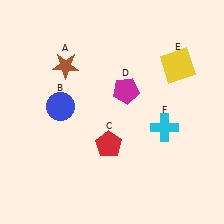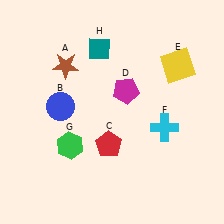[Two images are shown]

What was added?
A green hexagon (G), a teal diamond (H) were added in Image 2.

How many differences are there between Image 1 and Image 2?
There are 2 differences between the two images.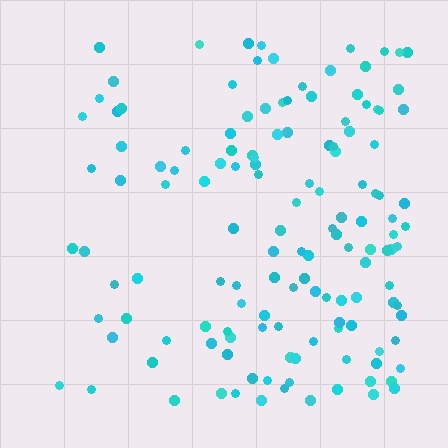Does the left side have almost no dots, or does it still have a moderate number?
Still a moderate number, just noticeably fewer than the right.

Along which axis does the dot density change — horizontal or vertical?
Horizontal.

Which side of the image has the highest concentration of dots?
The right.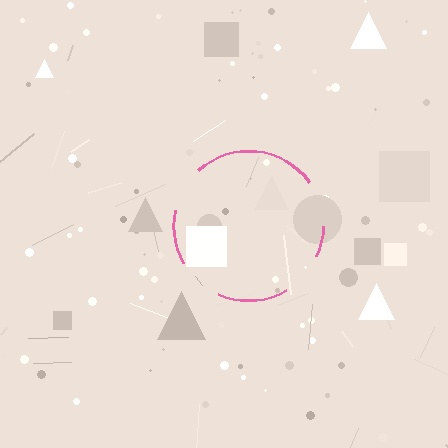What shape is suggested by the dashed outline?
The dashed outline suggests a circle.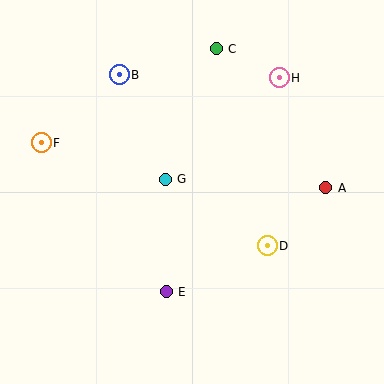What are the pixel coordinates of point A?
Point A is at (326, 188).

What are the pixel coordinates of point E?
Point E is at (166, 292).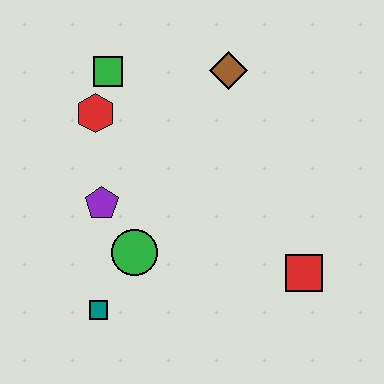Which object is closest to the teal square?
The green circle is closest to the teal square.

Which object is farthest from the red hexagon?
The red square is farthest from the red hexagon.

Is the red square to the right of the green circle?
Yes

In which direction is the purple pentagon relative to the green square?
The purple pentagon is below the green square.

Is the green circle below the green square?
Yes